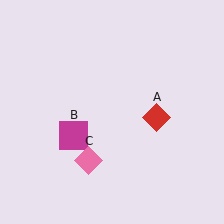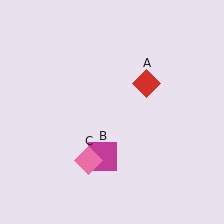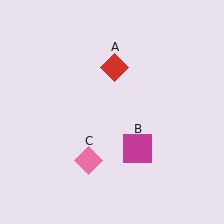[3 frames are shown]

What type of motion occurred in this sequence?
The red diamond (object A), magenta square (object B) rotated counterclockwise around the center of the scene.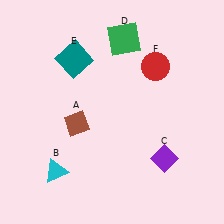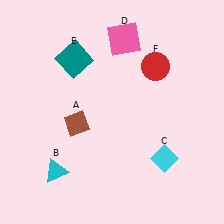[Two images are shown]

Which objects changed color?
C changed from purple to cyan. D changed from green to pink.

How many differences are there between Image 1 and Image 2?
There are 2 differences between the two images.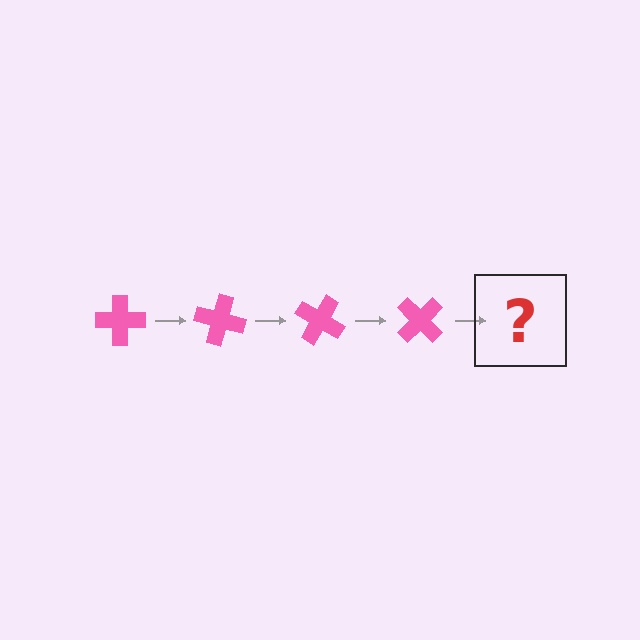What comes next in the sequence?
The next element should be a pink cross rotated 60 degrees.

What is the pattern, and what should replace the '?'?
The pattern is that the cross rotates 15 degrees each step. The '?' should be a pink cross rotated 60 degrees.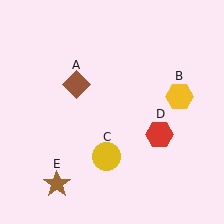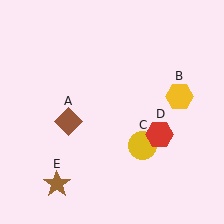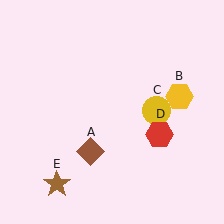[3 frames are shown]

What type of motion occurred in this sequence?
The brown diamond (object A), yellow circle (object C) rotated counterclockwise around the center of the scene.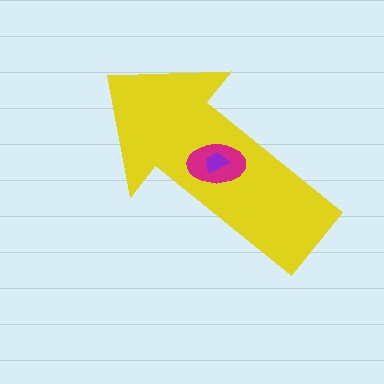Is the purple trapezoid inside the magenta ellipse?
Yes.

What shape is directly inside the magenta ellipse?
The purple trapezoid.